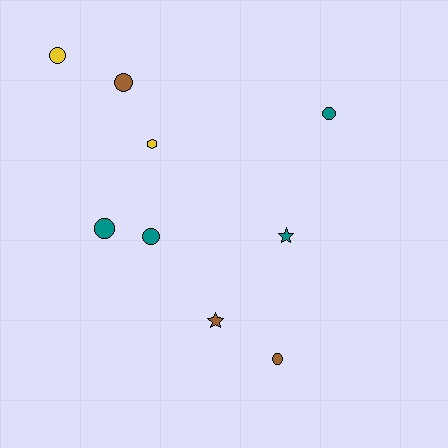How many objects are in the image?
There are 9 objects.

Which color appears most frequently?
Teal, with 4 objects.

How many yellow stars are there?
There are no yellow stars.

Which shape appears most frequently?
Circle, with 6 objects.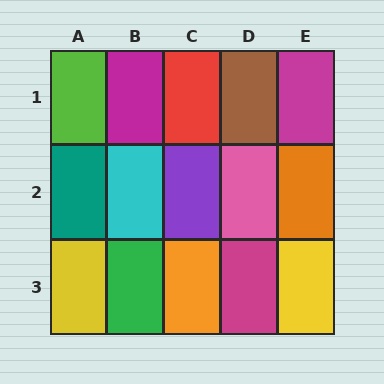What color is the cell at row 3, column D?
Magenta.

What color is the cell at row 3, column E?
Yellow.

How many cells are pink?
1 cell is pink.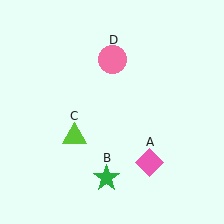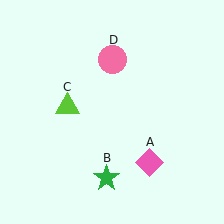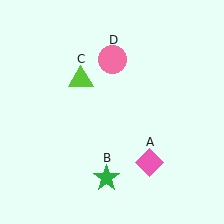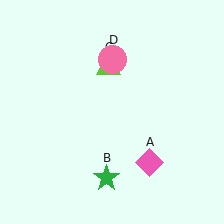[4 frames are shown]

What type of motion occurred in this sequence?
The lime triangle (object C) rotated clockwise around the center of the scene.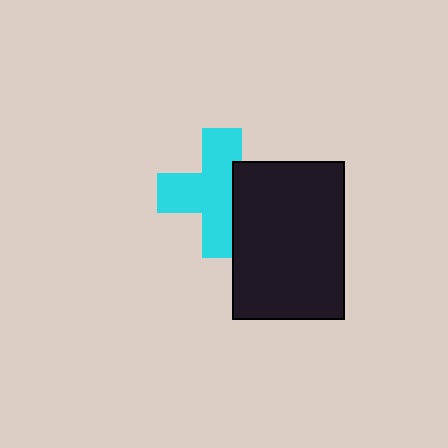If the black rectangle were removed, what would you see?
You would see the complete cyan cross.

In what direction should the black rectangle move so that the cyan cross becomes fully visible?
The black rectangle should move right. That is the shortest direction to clear the overlap and leave the cyan cross fully visible.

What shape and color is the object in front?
The object in front is a black rectangle.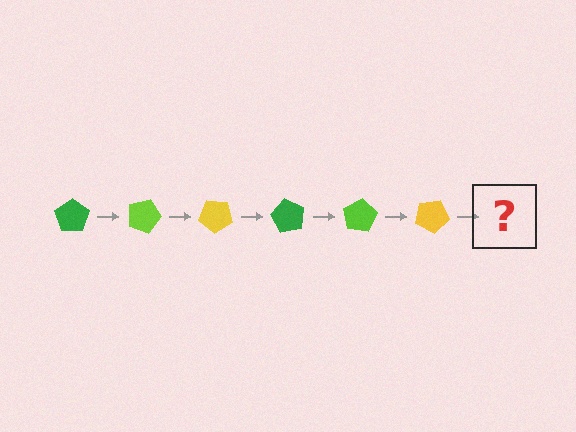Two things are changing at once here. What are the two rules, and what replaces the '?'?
The two rules are that it rotates 20 degrees each step and the color cycles through green, lime, and yellow. The '?' should be a green pentagon, rotated 120 degrees from the start.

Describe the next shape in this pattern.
It should be a green pentagon, rotated 120 degrees from the start.